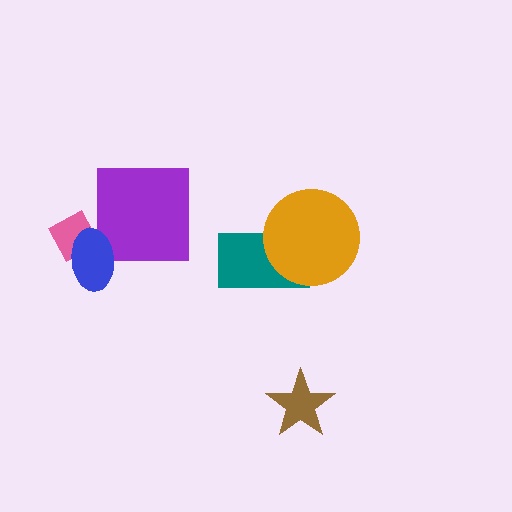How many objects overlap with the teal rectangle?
1 object overlaps with the teal rectangle.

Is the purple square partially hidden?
Yes, it is partially covered by another shape.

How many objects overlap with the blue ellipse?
2 objects overlap with the blue ellipse.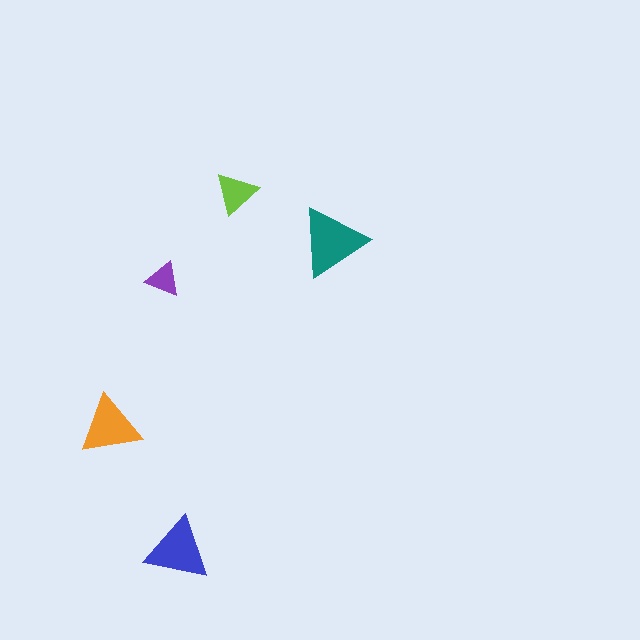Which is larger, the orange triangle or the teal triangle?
The teal one.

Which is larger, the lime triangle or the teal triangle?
The teal one.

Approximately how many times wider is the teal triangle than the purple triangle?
About 2 times wider.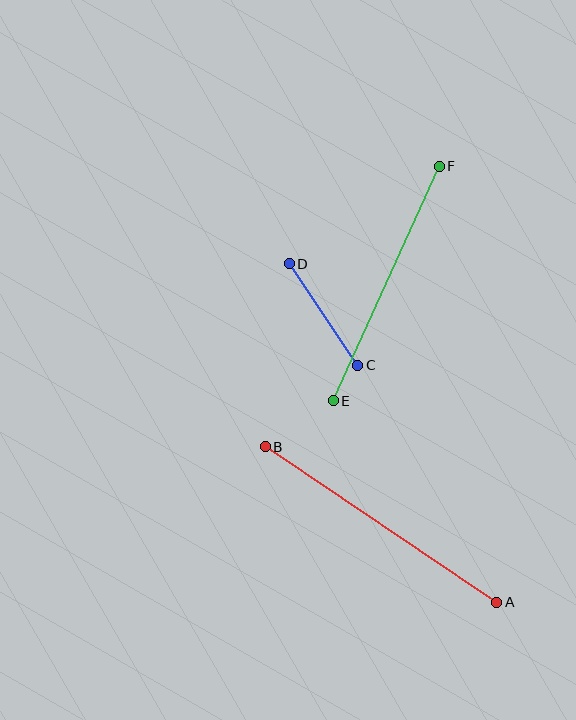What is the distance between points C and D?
The distance is approximately 123 pixels.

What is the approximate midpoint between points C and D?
The midpoint is at approximately (323, 314) pixels.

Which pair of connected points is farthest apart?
Points A and B are farthest apart.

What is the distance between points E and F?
The distance is approximately 258 pixels.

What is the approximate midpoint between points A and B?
The midpoint is at approximately (381, 524) pixels.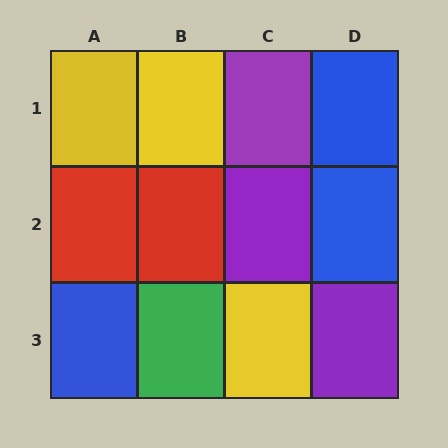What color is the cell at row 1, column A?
Yellow.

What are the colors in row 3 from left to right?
Blue, green, yellow, purple.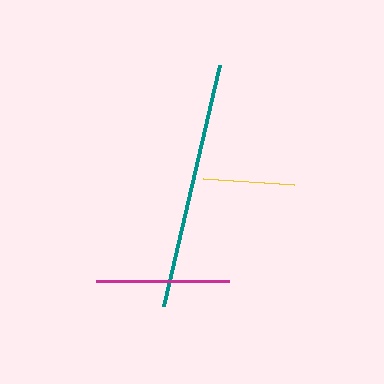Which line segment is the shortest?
The yellow line is the shortest at approximately 91 pixels.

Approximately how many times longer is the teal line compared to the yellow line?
The teal line is approximately 2.7 times the length of the yellow line.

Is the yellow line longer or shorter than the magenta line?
The magenta line is longer than the yellow line.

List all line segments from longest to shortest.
From longest to shortest: teal, magenta, yellow.